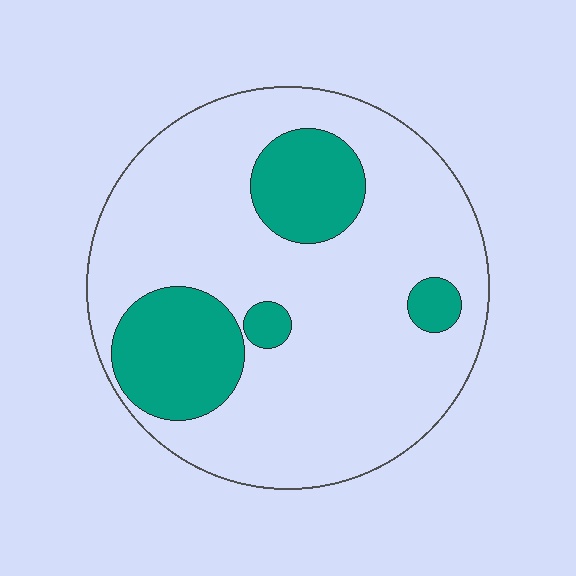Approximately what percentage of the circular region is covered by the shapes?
Approximately 25%.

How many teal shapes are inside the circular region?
4.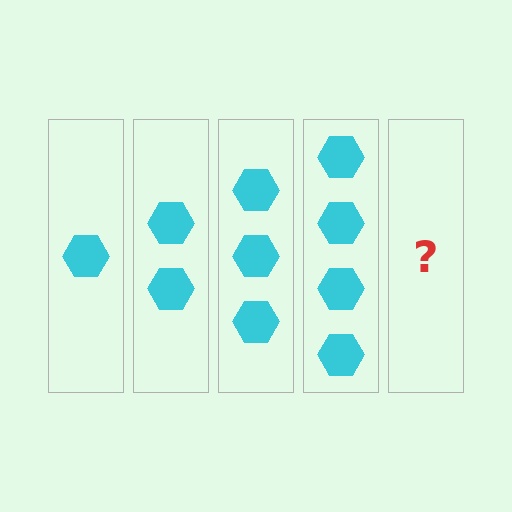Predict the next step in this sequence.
The next step is 5 hexagons.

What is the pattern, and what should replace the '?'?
The pattern is that each step adds one more hexagon. The '?' should be 5 hexagons.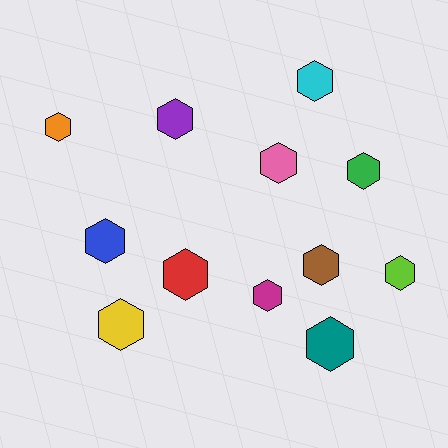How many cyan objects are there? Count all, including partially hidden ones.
There is 1 cyan object.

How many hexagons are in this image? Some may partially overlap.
There are 12 hexagons.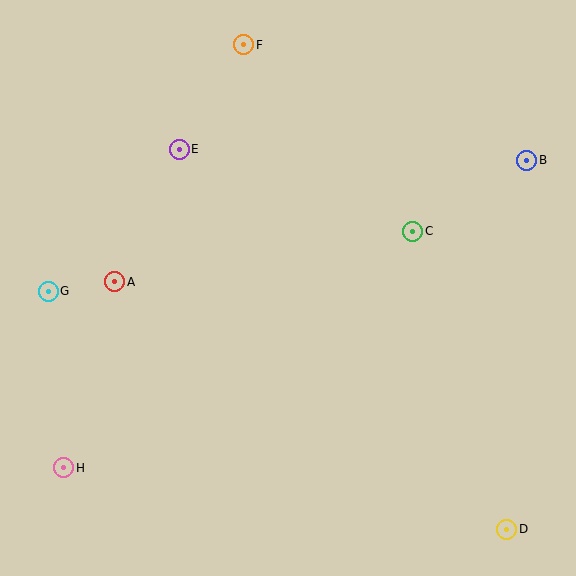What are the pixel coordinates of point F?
Point F is at (244, 45).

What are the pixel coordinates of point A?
Point A is at (115, 282).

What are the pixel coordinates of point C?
Point C is at (413, 231).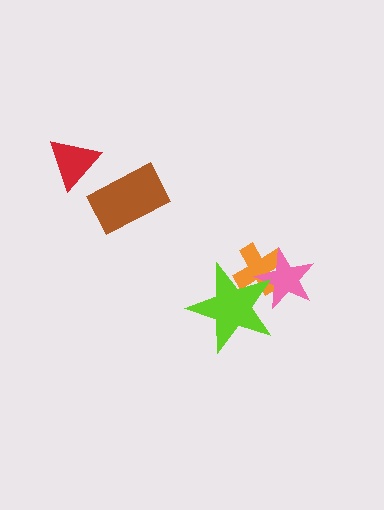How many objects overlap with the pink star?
2 objects overlap with the pink star.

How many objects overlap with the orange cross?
2 objects overlap with the orange cross.